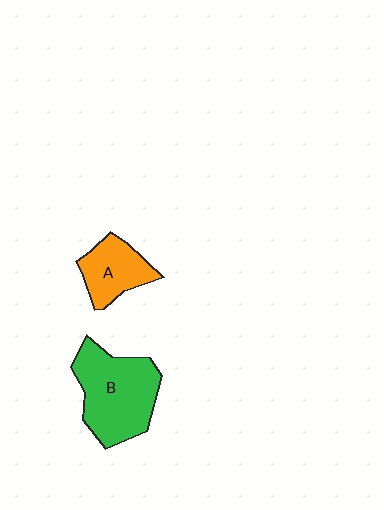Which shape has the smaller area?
Shape A (orange).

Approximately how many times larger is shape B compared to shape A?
Approximately 1.8 times.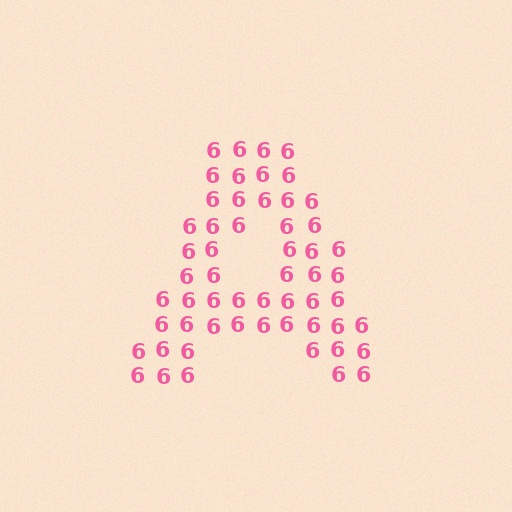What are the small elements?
The small elements are digit 6's.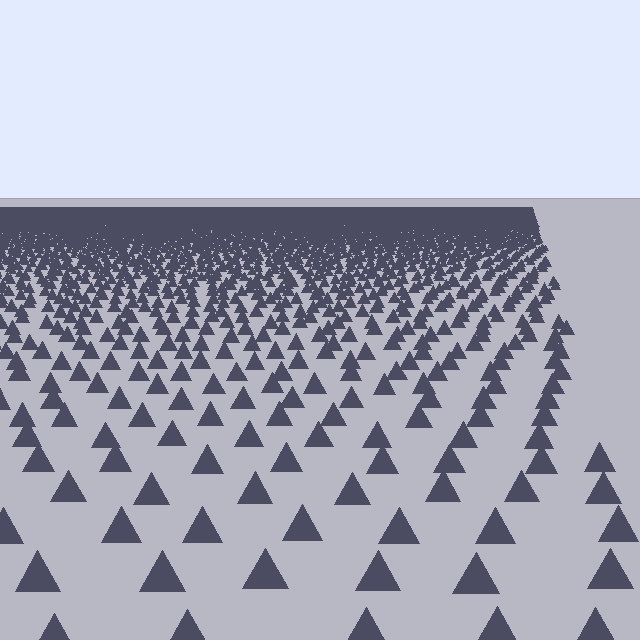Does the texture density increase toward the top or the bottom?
Density increases toward the top.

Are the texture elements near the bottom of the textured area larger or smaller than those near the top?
Larger. Near the bottom, elements are closer to the viewer and appear at a bigger on-screen size.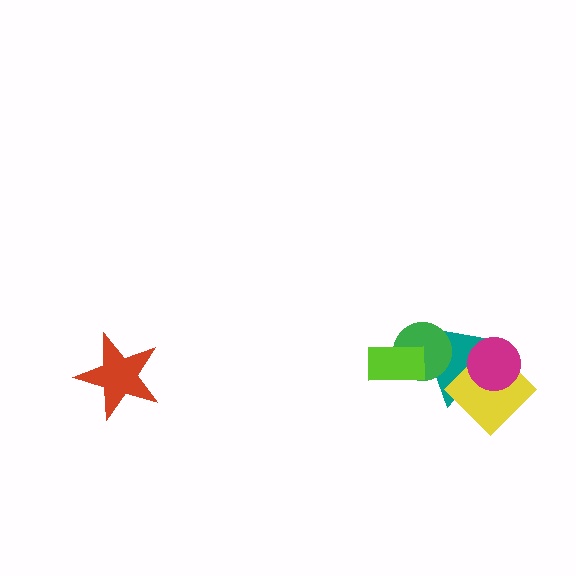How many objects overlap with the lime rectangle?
2 objects overlap with the lime rectangle.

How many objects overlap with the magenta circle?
2 objects overlap with the magenta circle.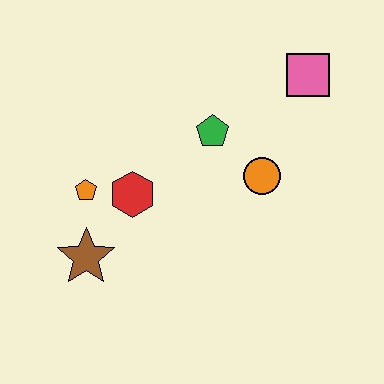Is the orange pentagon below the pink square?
Yes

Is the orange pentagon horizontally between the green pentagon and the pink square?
No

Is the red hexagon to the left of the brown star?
No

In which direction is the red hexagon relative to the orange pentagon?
The red hexagon is to the right of the orange pentagon.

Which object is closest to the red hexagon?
The orange pentagon is closest to the red hexagon.